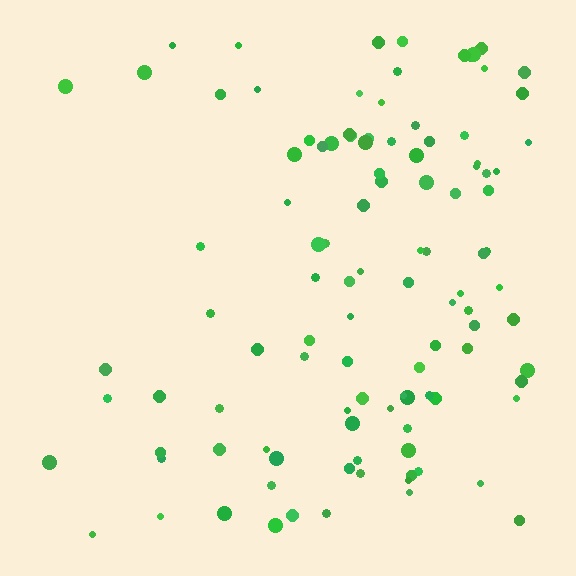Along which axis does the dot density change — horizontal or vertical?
Horizontal.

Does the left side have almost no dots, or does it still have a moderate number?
Still a moderate number, just noticeably fewer than the right.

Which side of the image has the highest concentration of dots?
The right.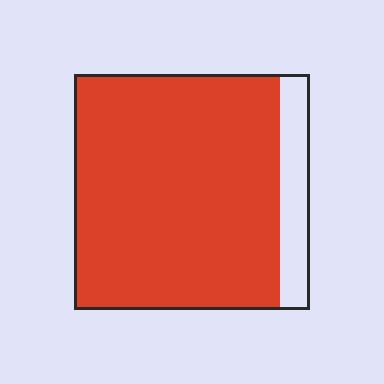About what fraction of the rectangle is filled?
About seven eighths (7/8).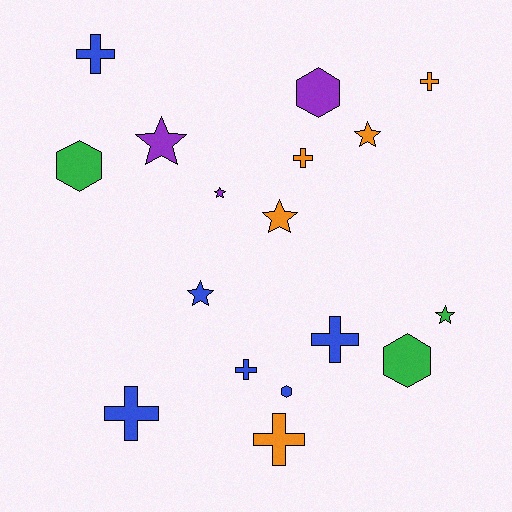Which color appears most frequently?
Blue, with 6 objects.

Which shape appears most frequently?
Cross, with 7 objects.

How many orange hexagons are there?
There are no orange hexagons.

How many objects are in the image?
There are 17 objects.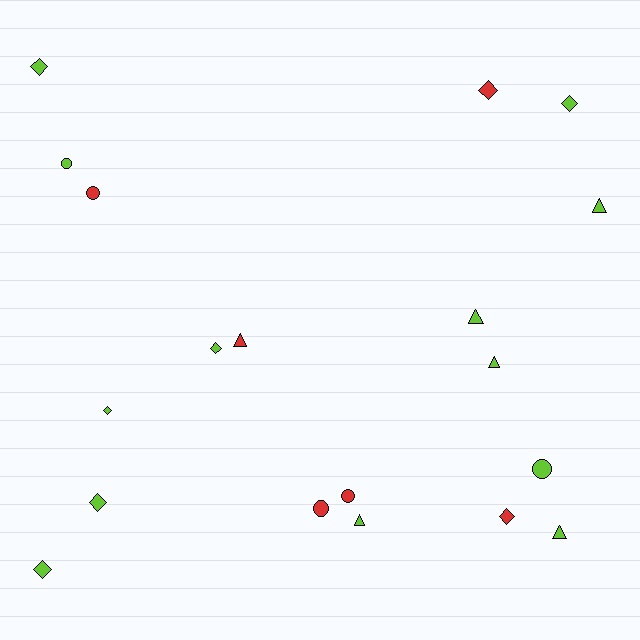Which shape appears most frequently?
Diamond, with 8 objects.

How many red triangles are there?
There is 1 red triangle.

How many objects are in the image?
There are 19 objects.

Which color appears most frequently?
Lime, with 13 objects.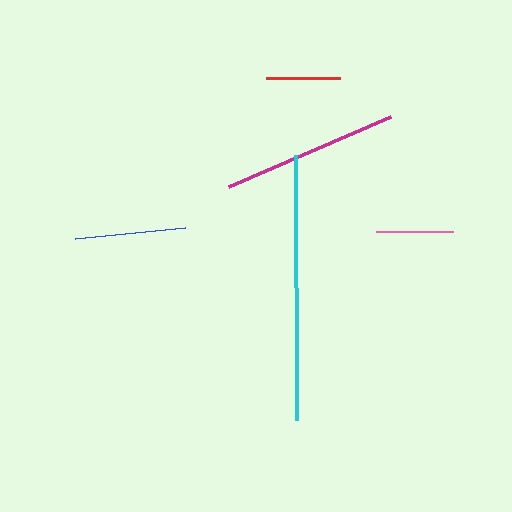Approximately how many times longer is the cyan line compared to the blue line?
The cyan line is approximately 2.4 times the length of the blue line.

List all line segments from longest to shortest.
From longest to shortest: cyan, magenta, blue, pink, red.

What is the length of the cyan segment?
The cyan segment is approximately 266 pixels long.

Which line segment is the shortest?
The red line is the shortest at approximately 74 pixels.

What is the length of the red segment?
The red segment is approximately 74 pixels long.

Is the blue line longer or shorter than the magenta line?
The magenta line is longer than the blue line.